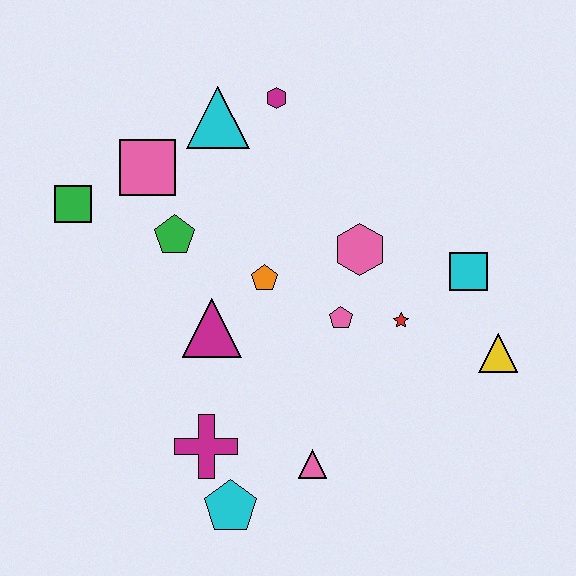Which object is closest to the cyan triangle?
The magenta hexagon is closest to the cyan triangle.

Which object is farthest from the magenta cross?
The magenta hexagon is farthest from the magenta cross.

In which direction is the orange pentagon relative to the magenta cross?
The orange pentagon is above the magenta cross.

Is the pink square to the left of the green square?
No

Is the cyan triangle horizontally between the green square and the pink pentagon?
Yes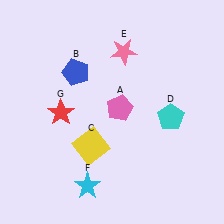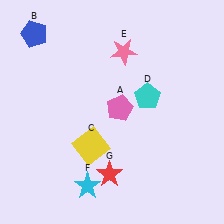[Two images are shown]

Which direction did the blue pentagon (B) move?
The blue pentagon (B) moved left.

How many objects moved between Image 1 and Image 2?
3 objects moved between the two images.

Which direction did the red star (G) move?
The red star (G) moved down.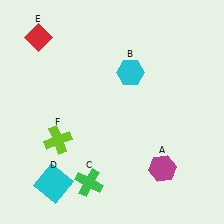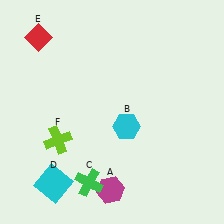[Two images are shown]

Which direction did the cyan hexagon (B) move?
The cyan hexagon (B) moved down.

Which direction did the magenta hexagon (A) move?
The magenta hexagon (A) moved left.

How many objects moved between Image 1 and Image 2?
2 objects moved between the two images.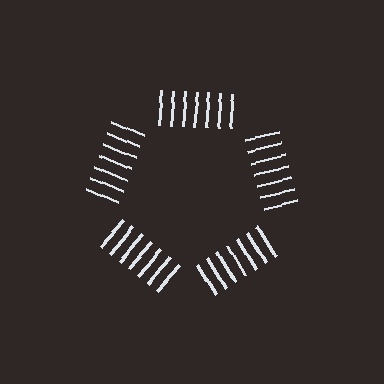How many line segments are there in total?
35 — 7 along each of the 5 edges.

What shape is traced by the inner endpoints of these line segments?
An illusory pentagon — the line segments terminate on its edges but no continuous stroke is drawn.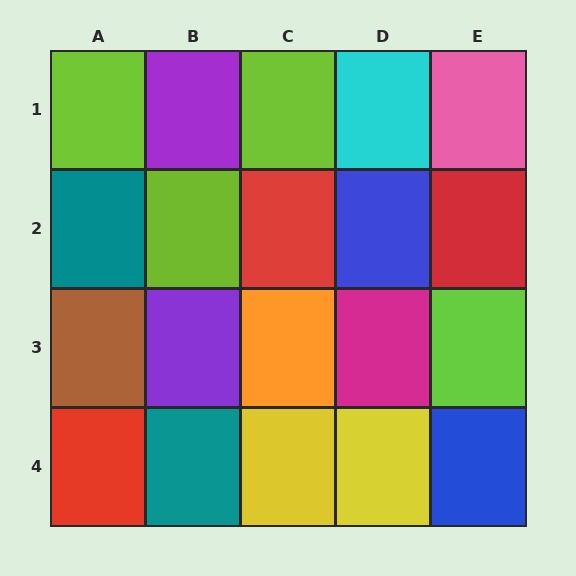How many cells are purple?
2 cells are purple.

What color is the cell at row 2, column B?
Lime.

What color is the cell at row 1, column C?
Lime.